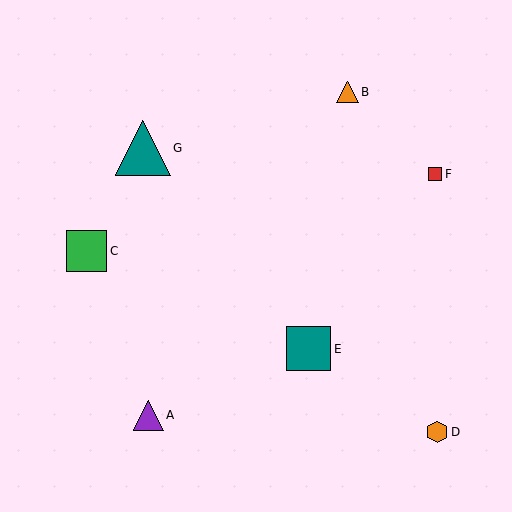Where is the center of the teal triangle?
The center of the teal triangle is at (143, 148).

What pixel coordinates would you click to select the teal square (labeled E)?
Click at (309, 349) to select the teal square E.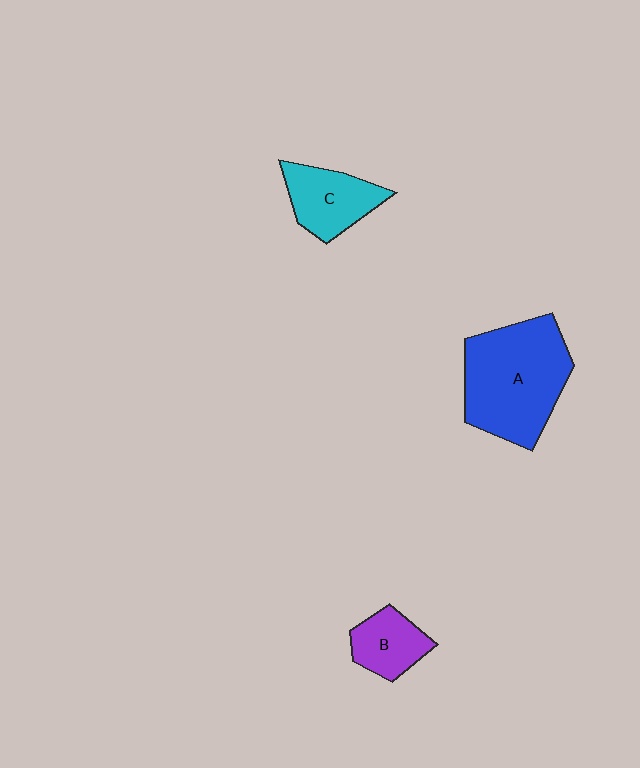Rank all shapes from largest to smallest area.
From largest to smallest: A (blue), C (cyan), B (purple).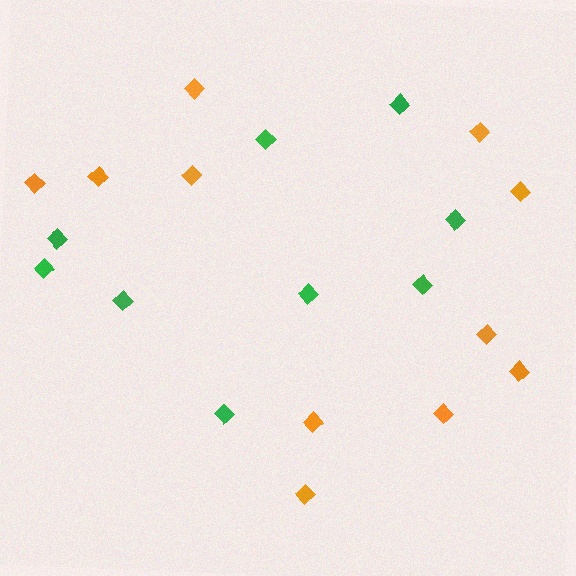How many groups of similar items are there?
There are 2 groups: one group of green diamonds (9) and one group of orange diamonds (11).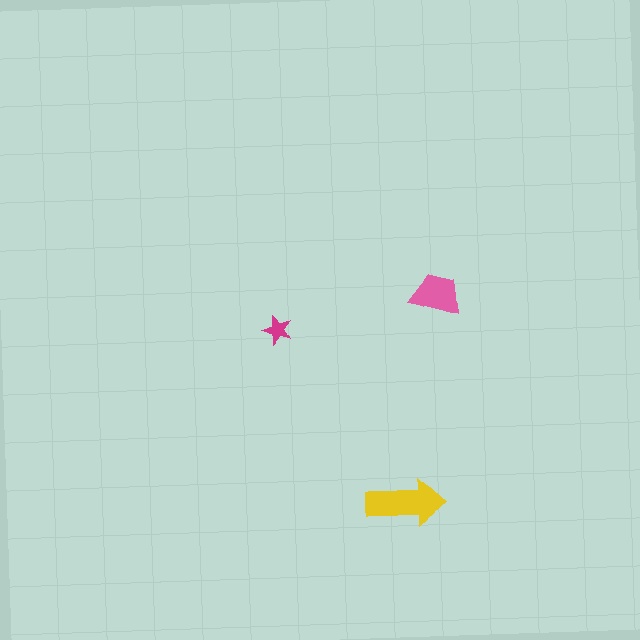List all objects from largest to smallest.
The yellow arrow, the pink trapezoid, the magenta star.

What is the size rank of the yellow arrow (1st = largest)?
1st.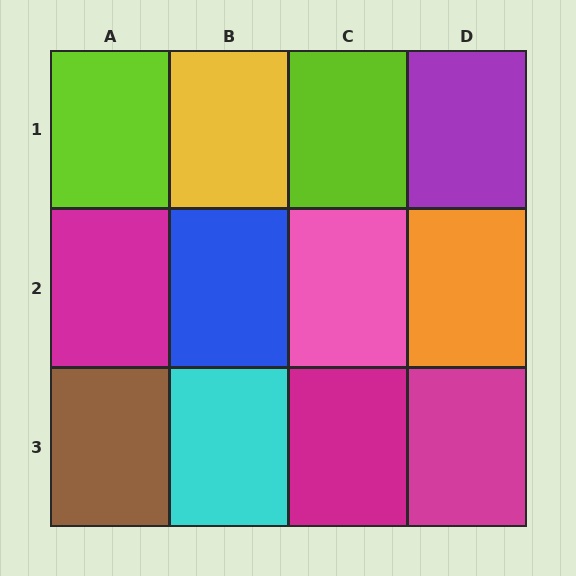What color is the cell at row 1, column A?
Lime.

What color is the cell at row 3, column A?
Brown.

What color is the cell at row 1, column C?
Lime.